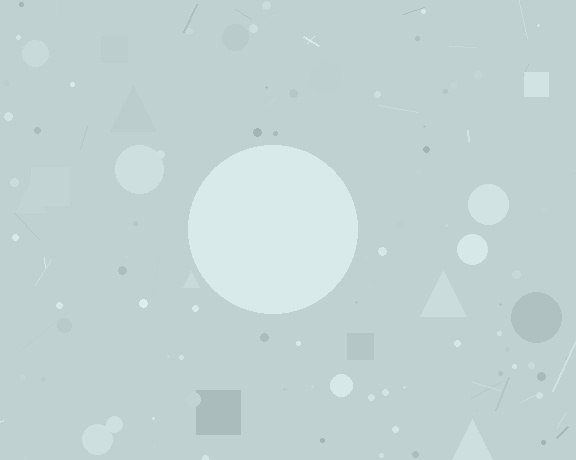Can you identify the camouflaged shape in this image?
The camouflaged shape is a circle.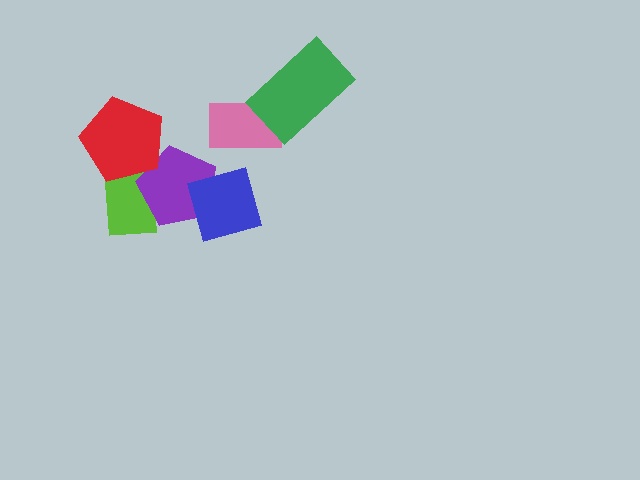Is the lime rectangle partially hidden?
Yes, it is partially covered by another shape.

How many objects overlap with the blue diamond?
1 object overlaps with the blue diamond.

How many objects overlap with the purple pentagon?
3 objects overlap with the purple pentagon.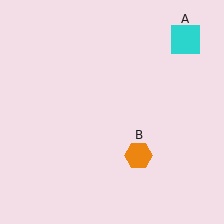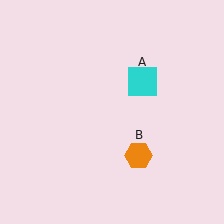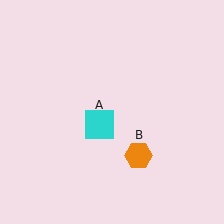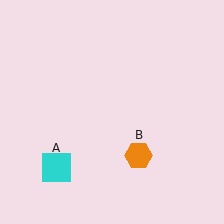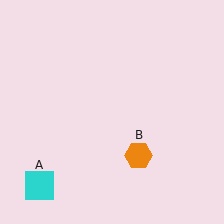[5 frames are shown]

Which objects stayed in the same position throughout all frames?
Orange hexagon (object B) remained stationary.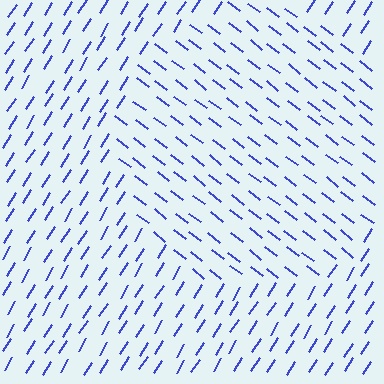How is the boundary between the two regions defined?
The boundary is defined purely by a change in line orientation (approximately 85 degrees difference). All lines are the same color and thickness.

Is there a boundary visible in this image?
Yes, there is a texture boundary formed by a change in line orientation.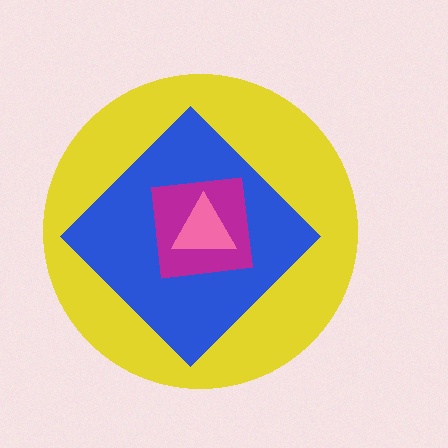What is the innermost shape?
The pink triangle.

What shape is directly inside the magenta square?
The pink triangle.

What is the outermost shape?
The yellow circle.